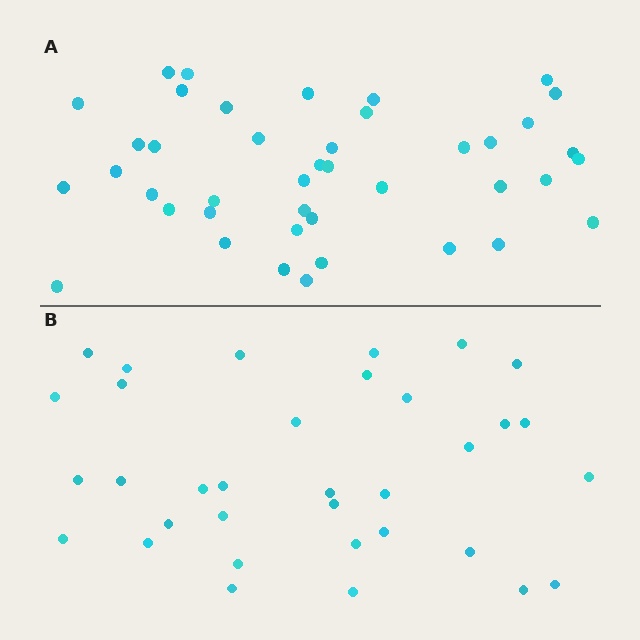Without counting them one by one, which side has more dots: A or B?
Region A (the top region) has more dots.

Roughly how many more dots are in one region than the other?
Region A has roughly 8 or so more dots than region B.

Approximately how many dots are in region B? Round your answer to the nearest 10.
About 30 dots. (The exact count is 34, which rounds to 30.)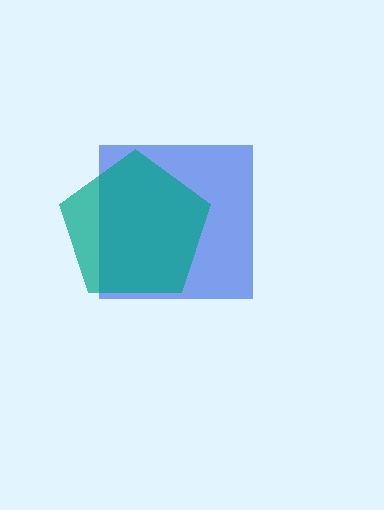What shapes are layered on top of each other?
The layered shapes are: a blue square, a teal pentagon.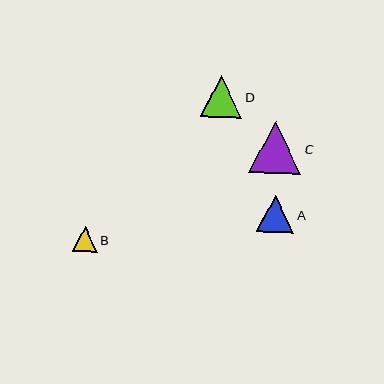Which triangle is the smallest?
Triangle B is the smallest with a size of approximately 25 pixels.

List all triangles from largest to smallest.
From largest to smallest: C, D, A, B.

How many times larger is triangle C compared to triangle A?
Triangle C is approximately 1.4 times the size of triangle A.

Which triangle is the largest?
Triangle C is the largest with a size of approximately 52 pixels.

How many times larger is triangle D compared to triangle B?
Triangle D is approximately 1.7 times the size of triangle B.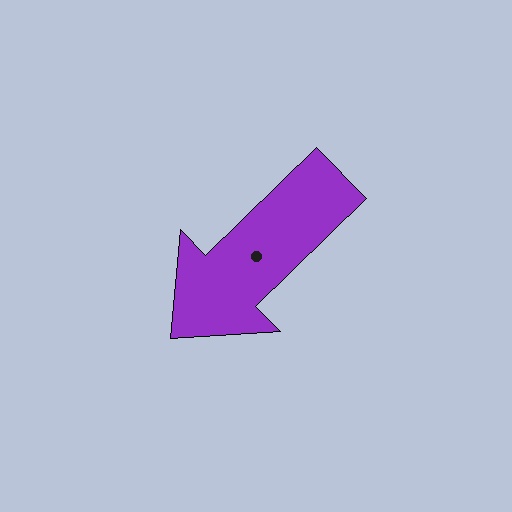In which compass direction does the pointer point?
Southwest.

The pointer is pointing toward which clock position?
Roughly 8 o'clock.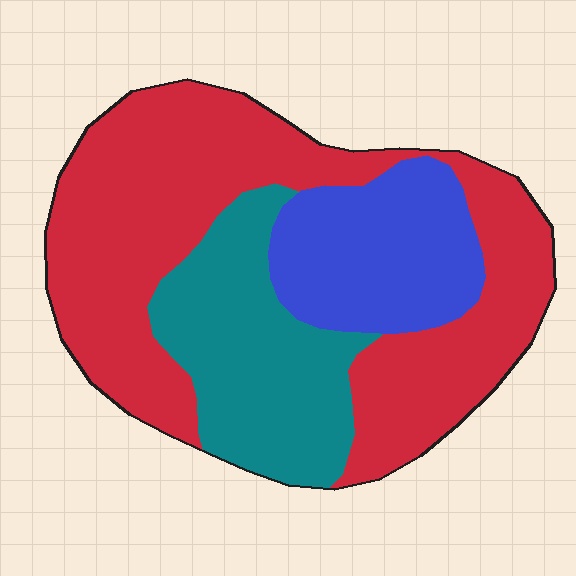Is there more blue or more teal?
Teal.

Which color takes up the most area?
Red, at roughly 55%.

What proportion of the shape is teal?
Teal covers roughly 25% of the shape.